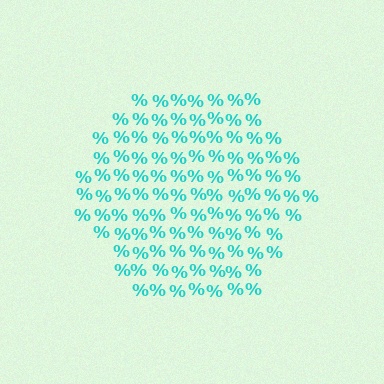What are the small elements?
The small elements are percent signs.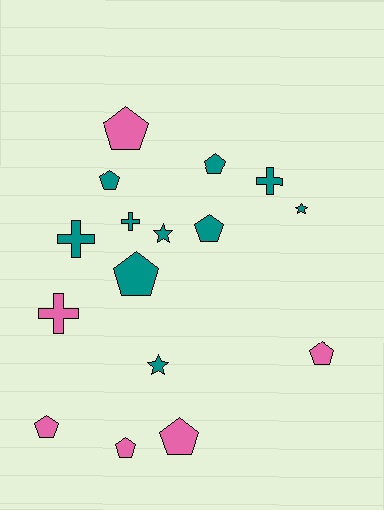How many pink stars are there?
There are no pink stars.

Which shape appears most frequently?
Pentagon, with 9 objects.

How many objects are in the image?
There are 16 objects.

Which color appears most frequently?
Teal, with 10 objects.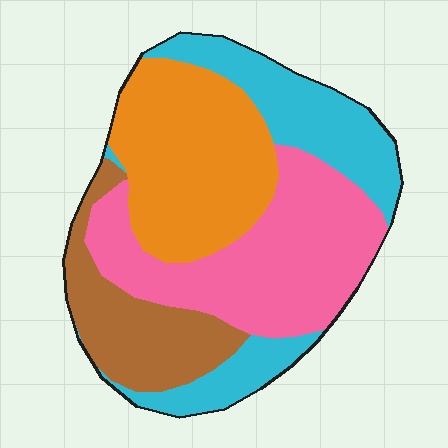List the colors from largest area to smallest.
From largest to smallest: pink, orange, cyan, brown.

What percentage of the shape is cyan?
Cyan takes up about one quarter (1/4) of the shape.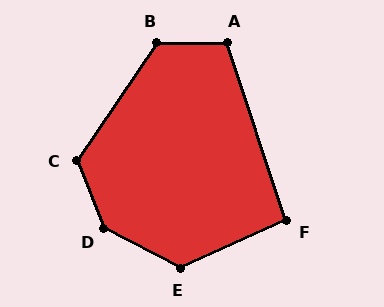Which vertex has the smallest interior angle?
F, at approximately 96 degrees.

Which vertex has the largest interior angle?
D, at approximately 140 degrees.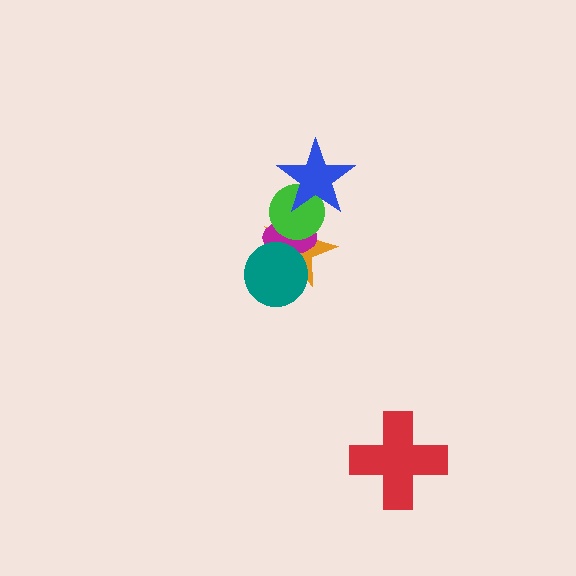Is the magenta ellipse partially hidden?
Yes, it is partially covered by another shape.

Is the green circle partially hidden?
Yes, it is partially covered by another shape.